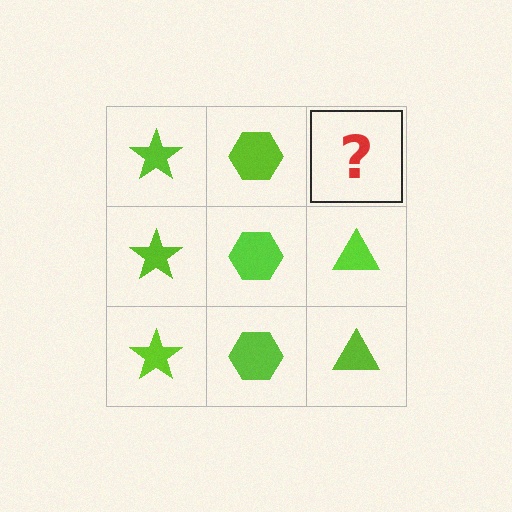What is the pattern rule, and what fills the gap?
The rule is that each column has a consistent shape. The gap should be filled with a lime triangle.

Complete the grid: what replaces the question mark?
The question mark should be replaced with a lime triangle.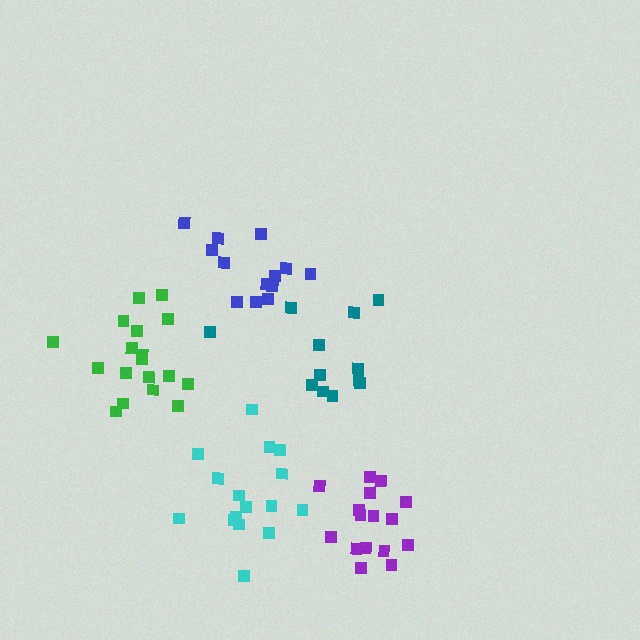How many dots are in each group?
Group 1: 18 dots, Group 2: 12 dots, Group 3: 16 dots, Group 4: 16 dots, Group 5: 13 dots (75 total).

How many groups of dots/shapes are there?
There are 5 groups.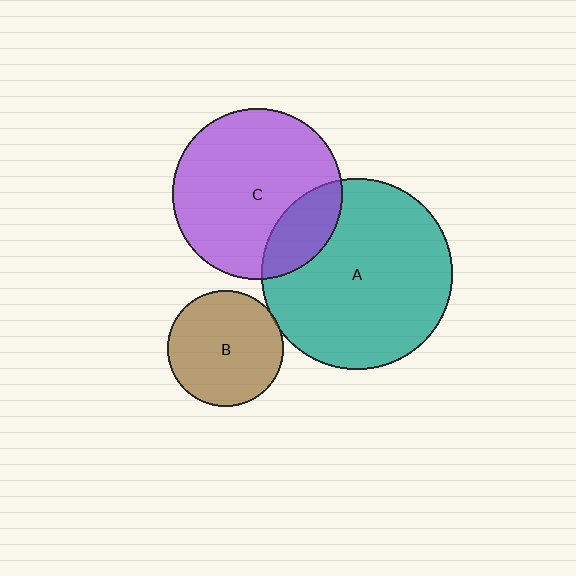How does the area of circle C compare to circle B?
Approximately 2.2 times.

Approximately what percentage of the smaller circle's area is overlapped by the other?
Approximately 20%.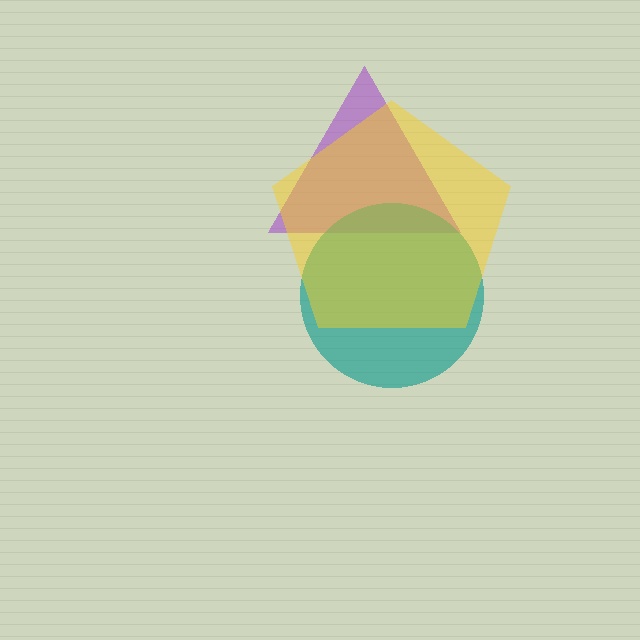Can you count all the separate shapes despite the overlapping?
Yes, there are 3 separate shapes.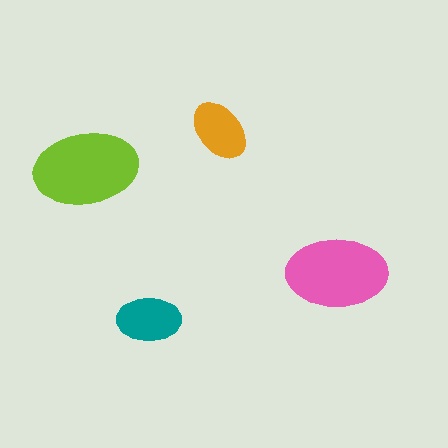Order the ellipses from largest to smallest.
the lime one, the pink one, the teal one, the orange one.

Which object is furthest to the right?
The pink ellipse is rightmost.